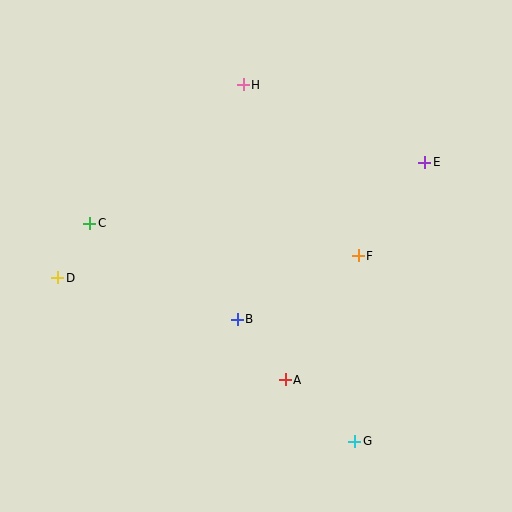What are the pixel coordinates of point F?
Point F is at (358, 256).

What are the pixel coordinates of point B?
Point B is at (237, 319).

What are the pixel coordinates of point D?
Point D is at (58, 278).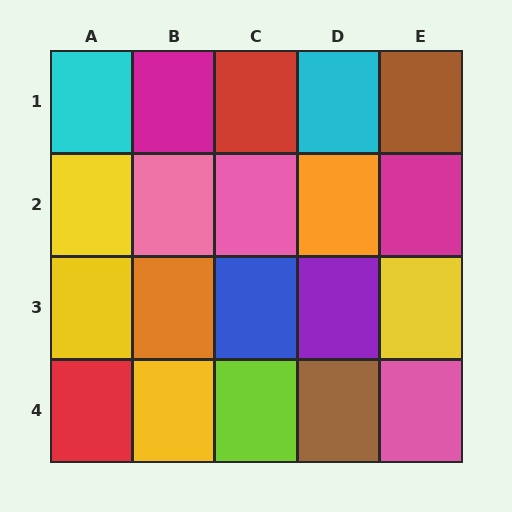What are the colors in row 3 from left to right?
Yellow, orange, blue, purple, yellow.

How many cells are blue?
1 cell is blue.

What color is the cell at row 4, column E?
Pink.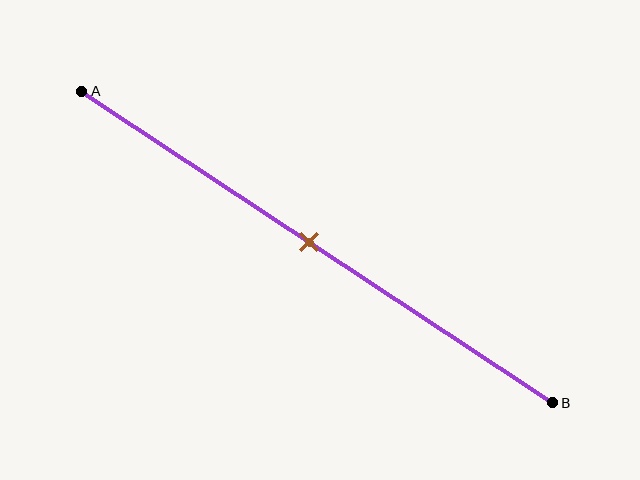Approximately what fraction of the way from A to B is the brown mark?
The brown mark is approximately 50% of the way from A to B.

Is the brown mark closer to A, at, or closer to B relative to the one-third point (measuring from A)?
The brown mark is closer to point B than the one-third point of segment AB.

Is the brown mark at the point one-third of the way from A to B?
No, the mark is at about 50% from A, not at the 33% one-third point.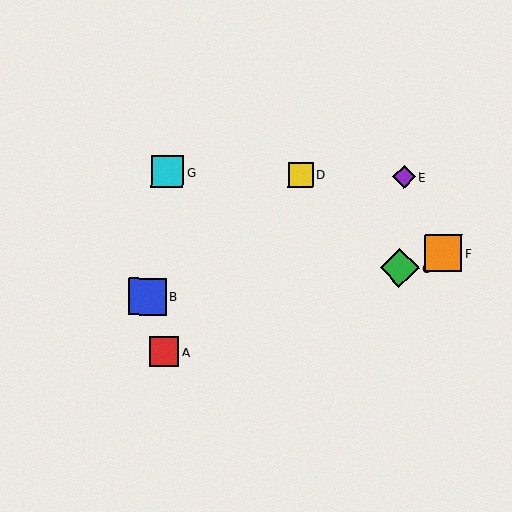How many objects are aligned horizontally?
3 objects (D, E, G) are aligned horizontally.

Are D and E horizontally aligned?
Yes, both are at y≈175.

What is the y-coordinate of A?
Object A is at y≈352.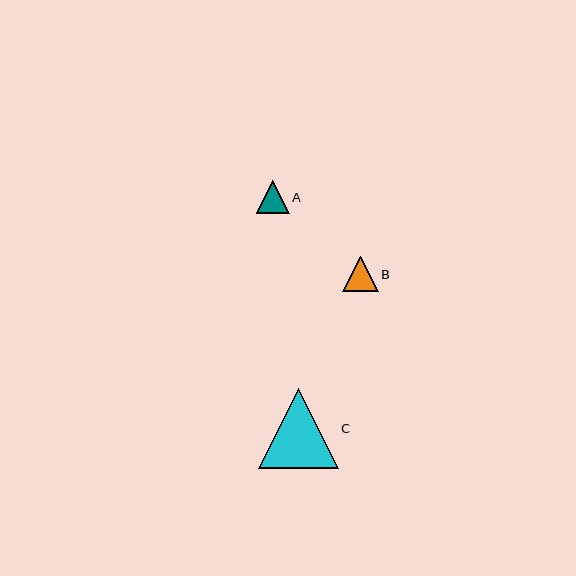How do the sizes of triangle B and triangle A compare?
Triangle B and triangle A are approximately the same size.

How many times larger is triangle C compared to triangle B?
Triangle C is approximately 2.2 times the size of triangle B.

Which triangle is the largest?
Triangle C is the largest with a size of approximately 80 pixels.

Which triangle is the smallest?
Triangle A is the smallest with a size of approximately 33 pixels.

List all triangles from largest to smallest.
From largest to smallest: C, B, A.